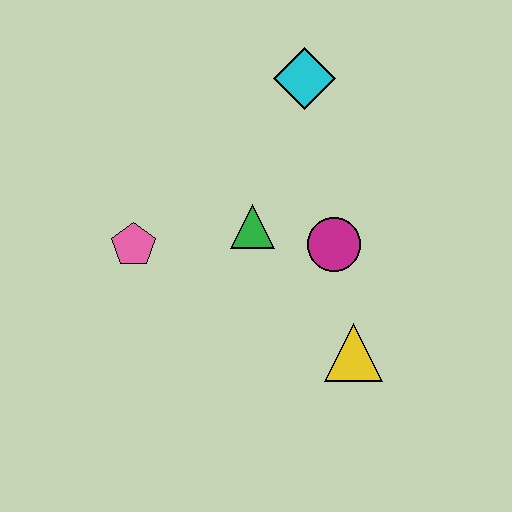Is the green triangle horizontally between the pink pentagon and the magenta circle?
Yes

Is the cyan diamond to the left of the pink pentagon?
No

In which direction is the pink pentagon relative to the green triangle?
The pink pentagon is to the left of the green triangle.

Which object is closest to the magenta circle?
The green triangle is closest to the magenta circle.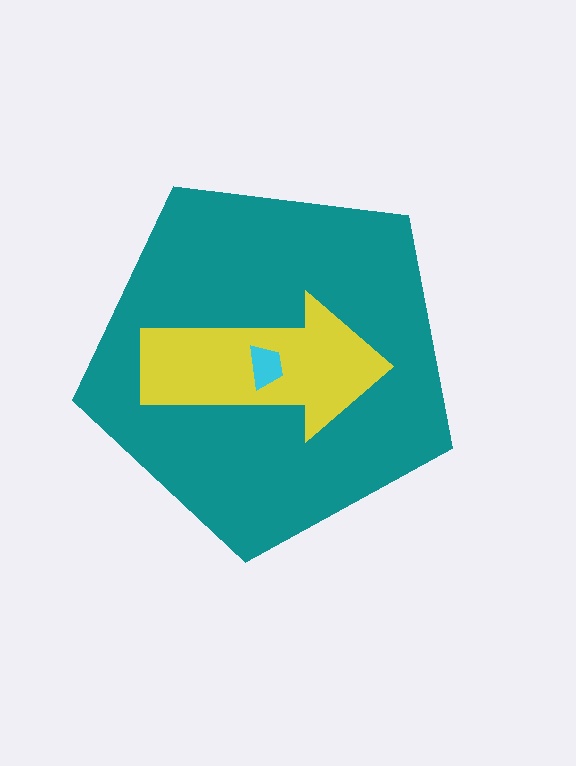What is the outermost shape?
The teal pentagon.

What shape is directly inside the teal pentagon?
The yellow arrow.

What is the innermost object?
The cyan trapezoid.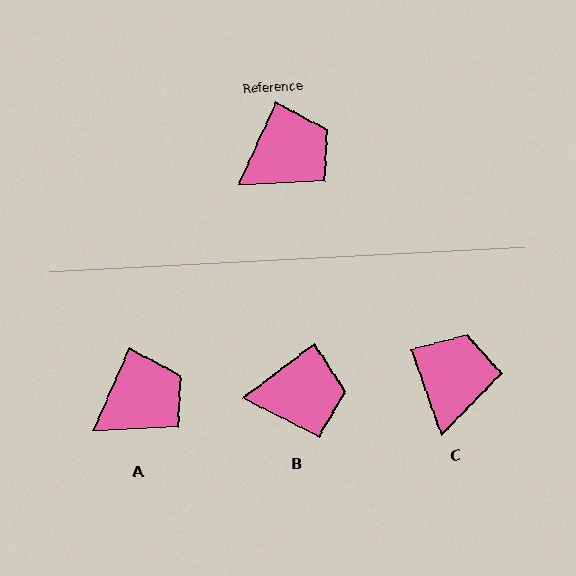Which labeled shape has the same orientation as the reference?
A.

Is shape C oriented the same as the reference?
No, it is off by about 44 degrees.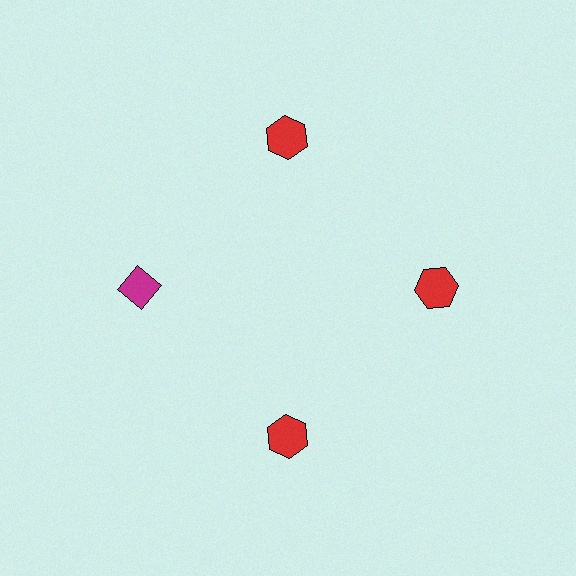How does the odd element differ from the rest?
It differs in both color (magenta instead of red) and shape (diamond instead of hexagon).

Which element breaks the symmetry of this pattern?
The magenta diamond at roughly the 9 o'clock position breaks the symmetry. All other shapes are red hexagons.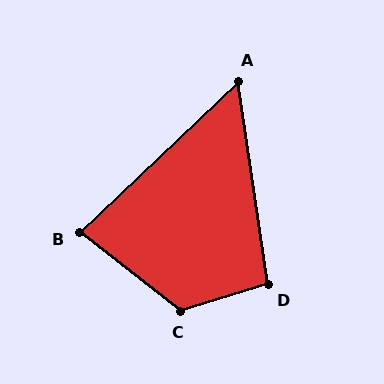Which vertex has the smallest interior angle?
A, at approximately 55 degrees.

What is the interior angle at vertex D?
Approximately 99 degrees (obtuse).